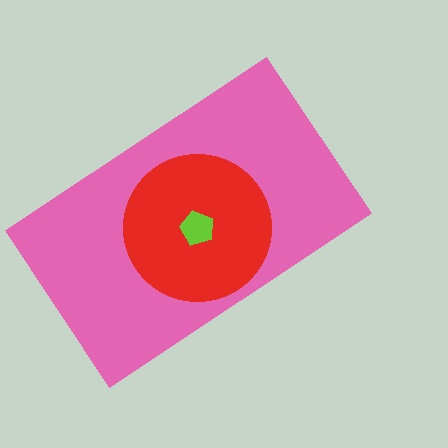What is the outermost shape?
The pink rectangle.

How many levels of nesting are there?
3.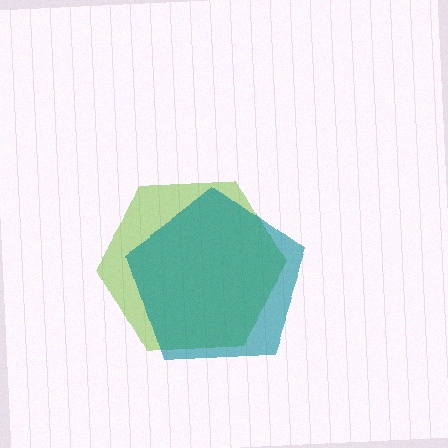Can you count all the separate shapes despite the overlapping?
Yes, there are 2 separate shapes.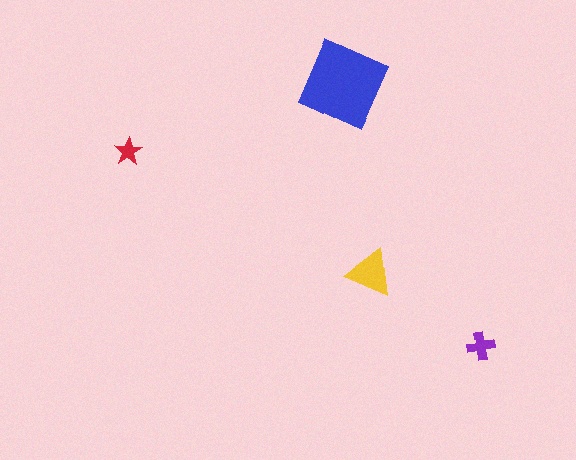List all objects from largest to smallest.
The blue square, the yellow triangle, the purple cross, the red star.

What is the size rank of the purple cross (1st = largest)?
3rd.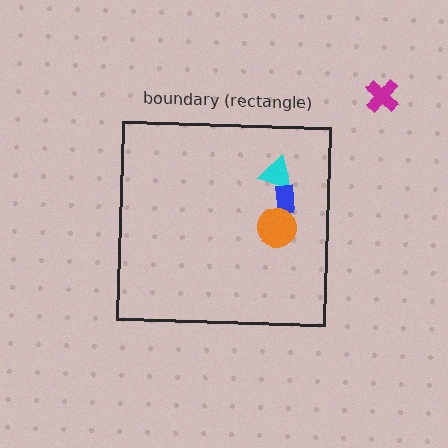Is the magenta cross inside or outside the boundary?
Outside.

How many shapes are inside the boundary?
3 inside, 1 outside.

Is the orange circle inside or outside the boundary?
Inside.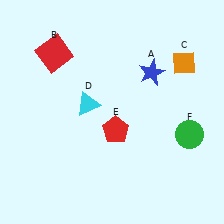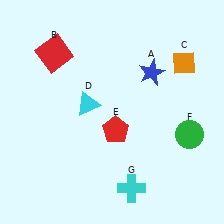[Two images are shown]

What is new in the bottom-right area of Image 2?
A cyan cross (G) was added in the bottom-right area of Image 2.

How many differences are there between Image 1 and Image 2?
There is 1 difference between the two images.